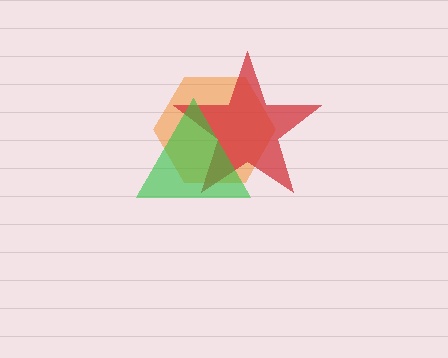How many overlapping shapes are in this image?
There are 3 overlapping shapes in the image.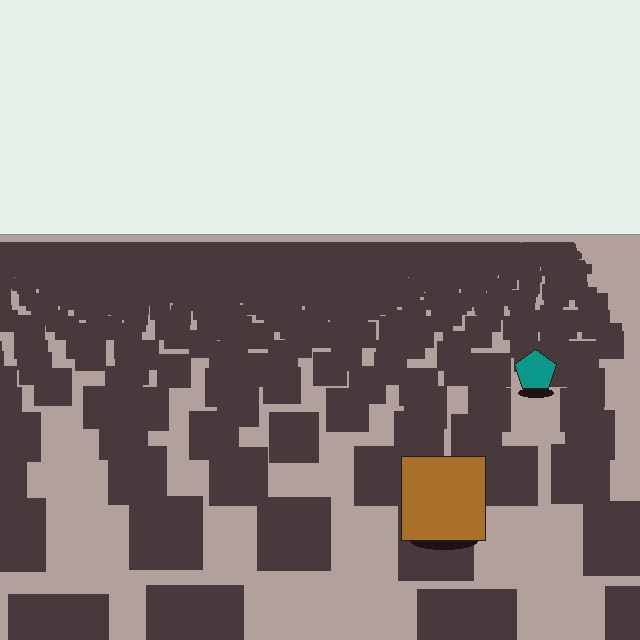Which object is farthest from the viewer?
The teal pentagon is farthest from the viewer. It appears smaller and the ground texture around it is denser.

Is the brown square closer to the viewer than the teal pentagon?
Yes. The brown square is closer — you can tell from the texture gradient: the ground texture is coarser near it.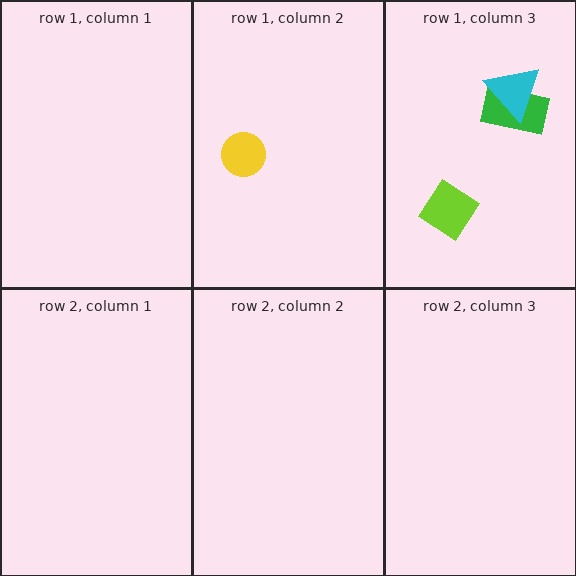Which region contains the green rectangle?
The row 1, column 3 region.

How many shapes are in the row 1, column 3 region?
3.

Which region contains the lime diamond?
The row 1, column 3 region.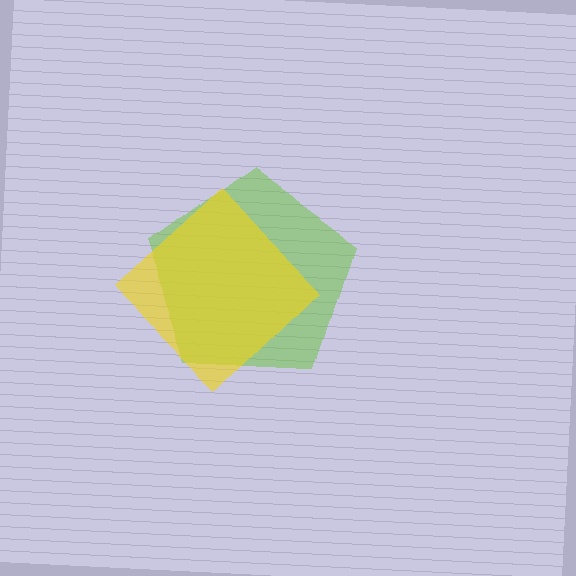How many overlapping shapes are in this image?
There are 2 overlapping shapes in the image.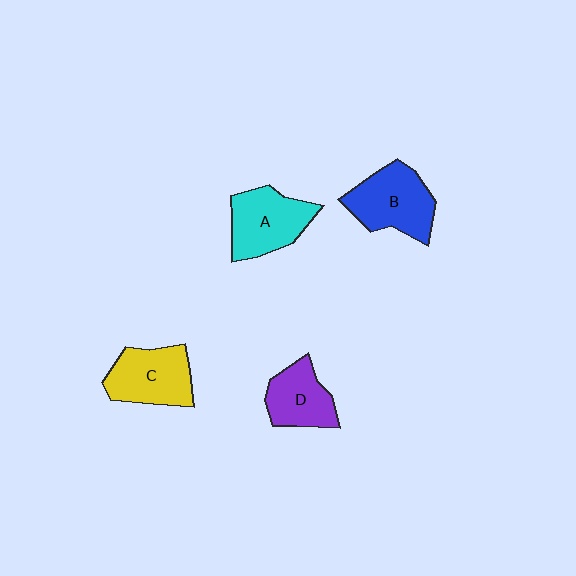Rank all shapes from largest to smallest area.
From largest to smallest: B (blue), A (cyan), C (yellow), D (purple).